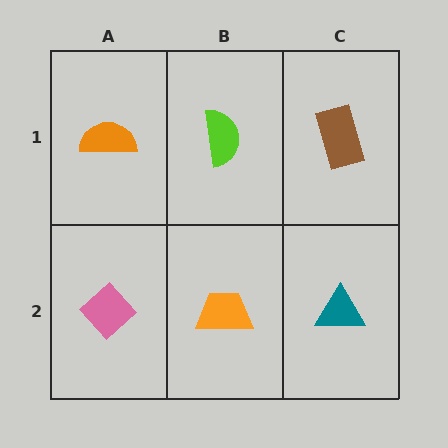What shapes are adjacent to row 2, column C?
A brown rectangle (row 1, column C), an orange trapezoid (row 2, column B).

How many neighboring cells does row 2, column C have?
2.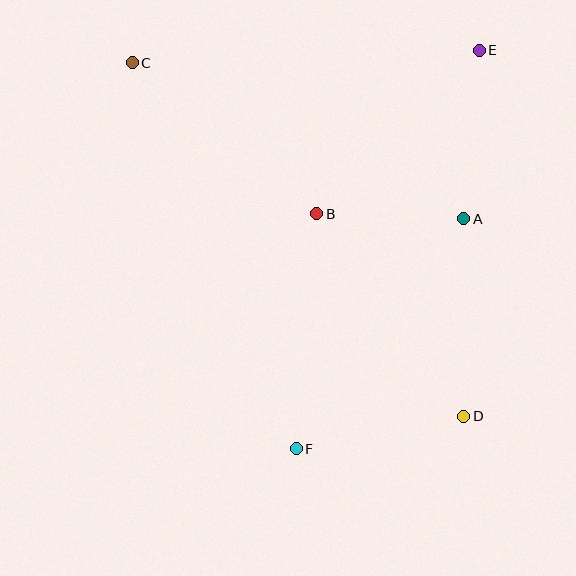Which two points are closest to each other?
Points A and B are closest to each other.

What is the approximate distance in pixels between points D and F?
The distance between D and F is approximately 171 pixels.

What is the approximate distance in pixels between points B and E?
The distance between B and E is approximately 230 pixels.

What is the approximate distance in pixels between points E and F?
The distance between E and F is approximately 438 pixels.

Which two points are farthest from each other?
Points C and D are farthest from each other.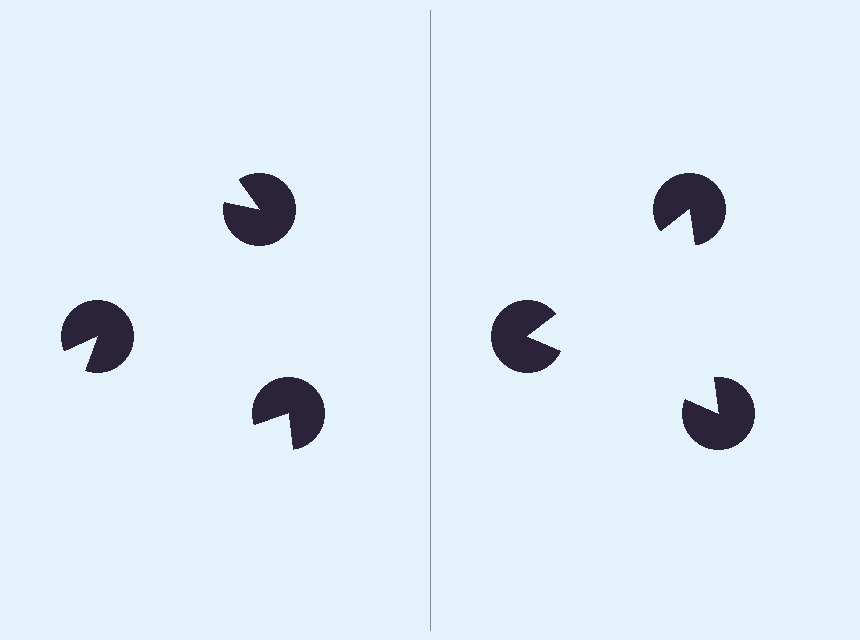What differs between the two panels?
The pac-man discs are positioned identically on both sides; only the wedge orientations differ. On the right they align to a triangle; on the left they are misaligned.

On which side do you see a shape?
An illusory triangle appears on the right side. On the left side the wedge cuts are rotated, so no coherent shape forms.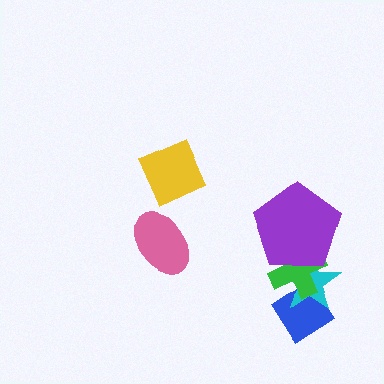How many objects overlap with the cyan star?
3 objects overlap with the cyan star.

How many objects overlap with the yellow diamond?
0 objects overlap with the yellow diamond.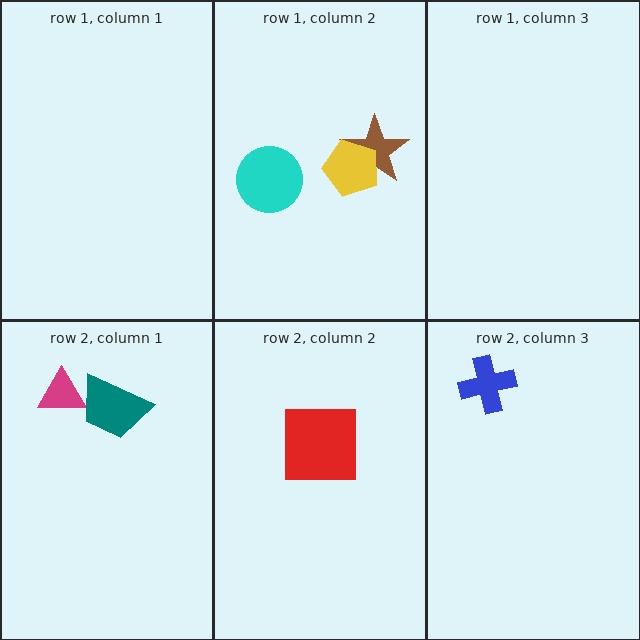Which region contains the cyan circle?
The row 1, column 2 region.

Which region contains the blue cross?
The row 2, column 3 region.